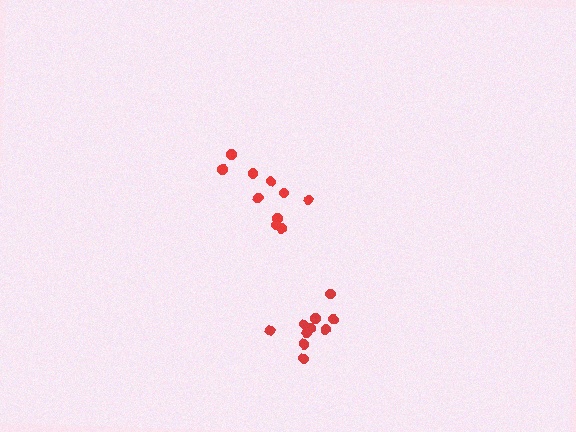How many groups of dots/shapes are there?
There are 2 groups.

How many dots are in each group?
Group 1: 10 dots, Group 2: 10 dots (20 total).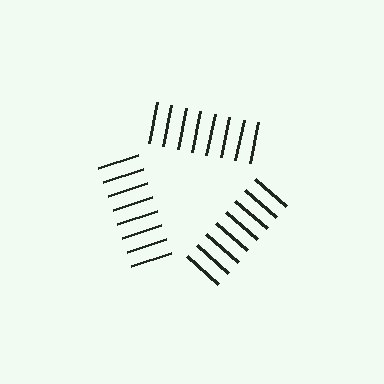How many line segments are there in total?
24 — 8 along each of the 3 edges.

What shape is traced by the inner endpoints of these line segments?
An illusory triangle — the line segments terminate on its edges but no continuous stroke is drawn.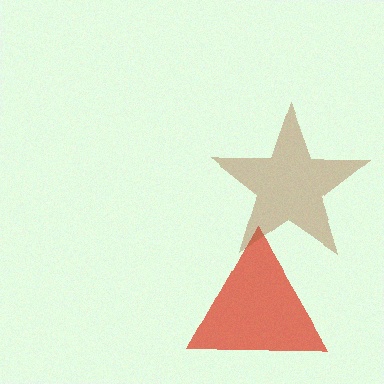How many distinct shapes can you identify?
There are 2 distinct shapes: a red triangle, a brown star.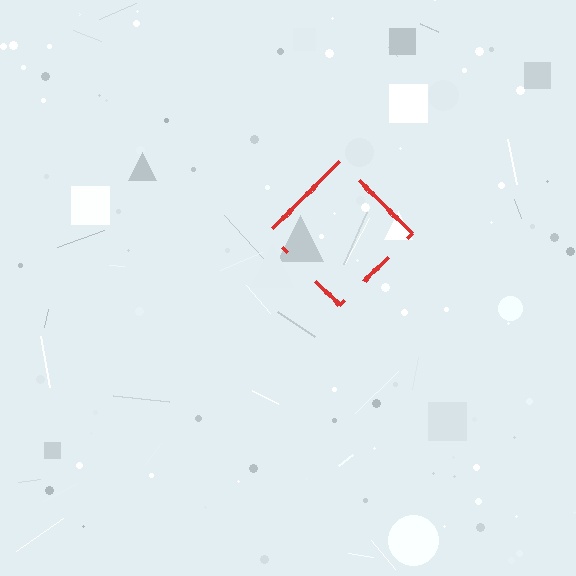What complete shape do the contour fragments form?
The contour fragments form a diamond.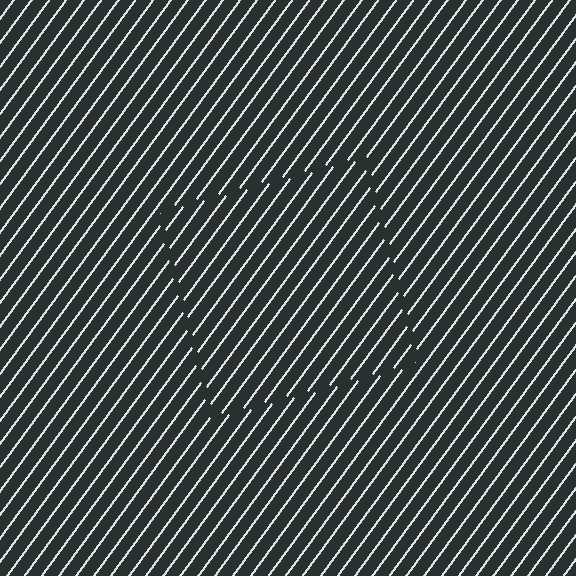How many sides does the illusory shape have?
4 sides — the line-ends trace a square.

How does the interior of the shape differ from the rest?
The interior of the shape contains the same grating, shifted by half a period — the contour is defined by the phase discontinuity where line-ends from the inner and outer gratings abut.